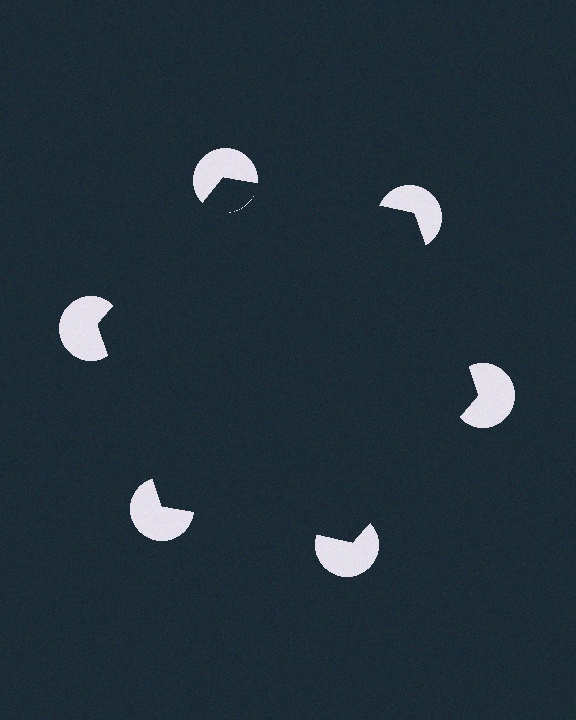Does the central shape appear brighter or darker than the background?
It typically appears slightly darker than the background, even though no actual brightness change is drawn.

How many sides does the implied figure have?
6 sides.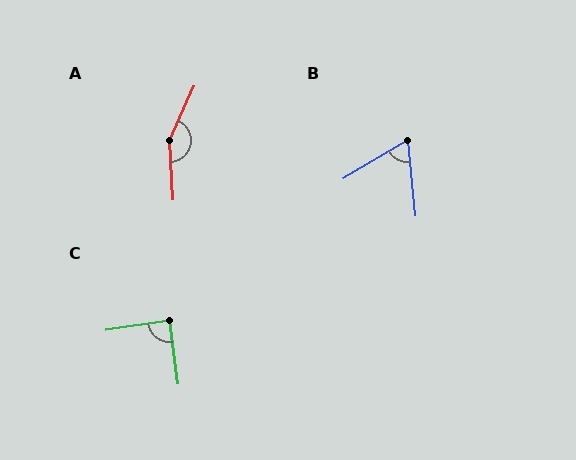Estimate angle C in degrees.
Approximately 90 degrees.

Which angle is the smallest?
B, at approximately 65 degrees.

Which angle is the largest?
A, at approximately 153 degrees.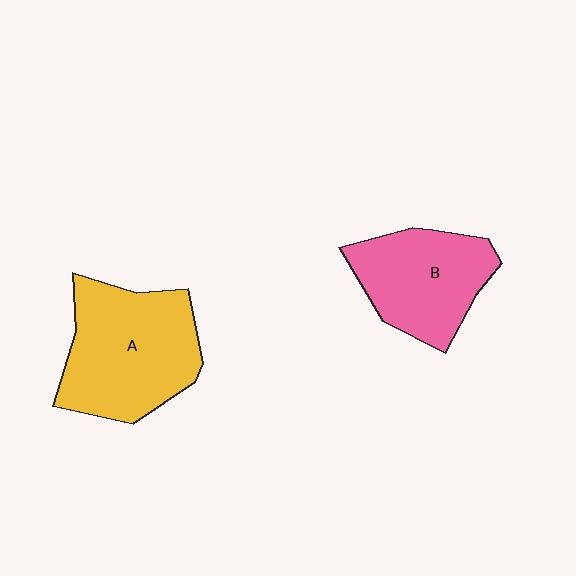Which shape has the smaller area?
Shape B (pink).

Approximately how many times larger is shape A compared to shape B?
Approximately 1.3 times.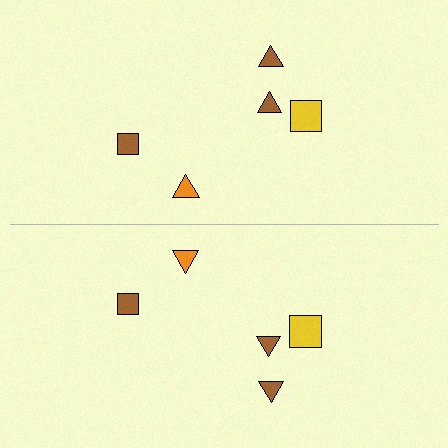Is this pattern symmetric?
Yes, this pattern has bilateral (reflection) symmetry.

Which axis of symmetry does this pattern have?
The pattern has a horizontal axis of symmetry running through the center of the image.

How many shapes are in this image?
There are 10 shapes in this image.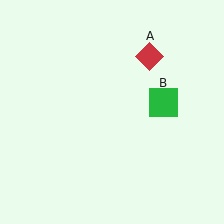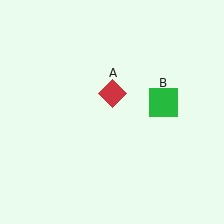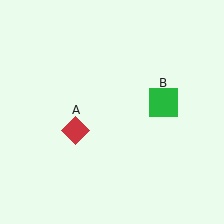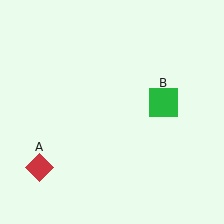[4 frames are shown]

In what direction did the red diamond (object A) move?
The red diamond (object A) moved down and to the left.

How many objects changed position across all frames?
1 object changed position: red diamond (object A).